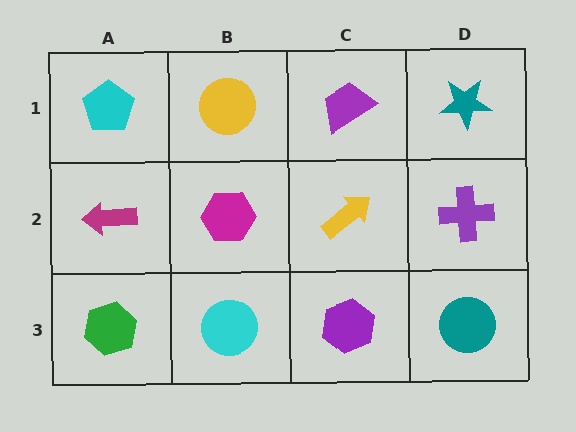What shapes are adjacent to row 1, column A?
A magenta arrow (row 2, column A), a yellow circle (row 1, column B).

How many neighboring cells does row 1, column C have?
3.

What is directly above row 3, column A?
A magenta arrow.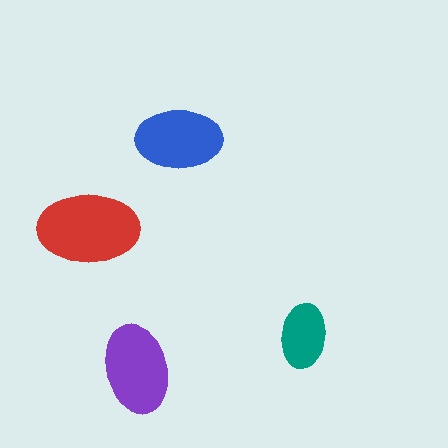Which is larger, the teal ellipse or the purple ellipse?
The purple one.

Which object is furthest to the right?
The teal ellipse is rightmost.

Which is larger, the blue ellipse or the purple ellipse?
The purple one.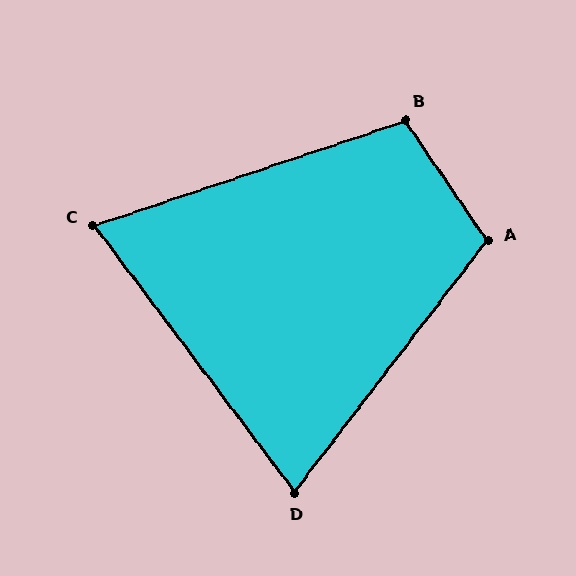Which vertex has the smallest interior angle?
C, at approximately 72 degrees.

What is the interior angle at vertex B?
Approximately 106 degrees (obtuse).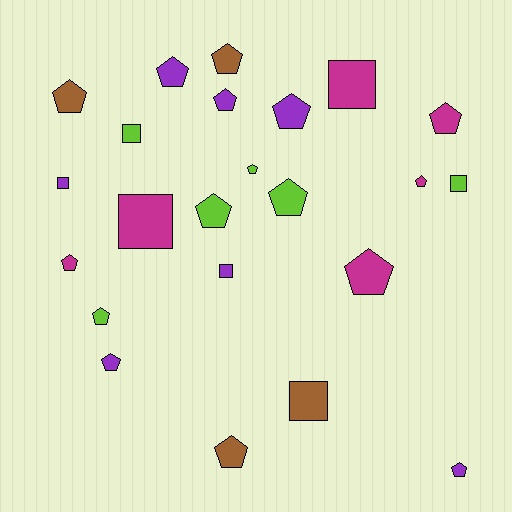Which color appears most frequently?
Purple, with 7 objects.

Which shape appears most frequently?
Pentagon, with 16 objects.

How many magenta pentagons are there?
There are 4 magenta pentagons.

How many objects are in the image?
There are 23 objects.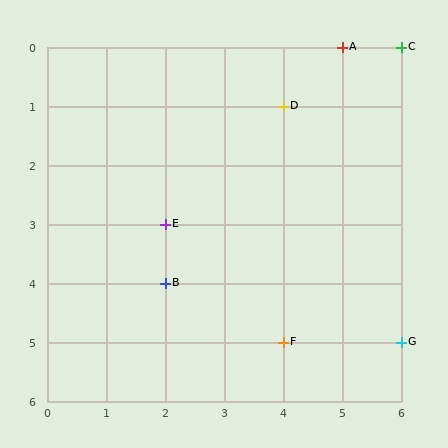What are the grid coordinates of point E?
Point E is at grid coordinates (2, 3).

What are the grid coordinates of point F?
Point F is at grid coordinates (4, 5).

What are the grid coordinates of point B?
Point B is at grid coordinates (2, 4).